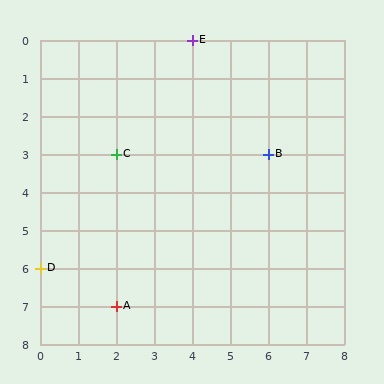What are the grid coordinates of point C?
Point C is at grid coordinates (2, 3).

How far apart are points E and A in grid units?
Points E and A are 2 columns and 7 rows apart (about 7.3 grid units diagonally).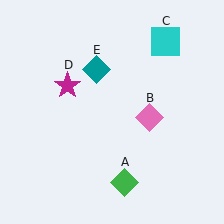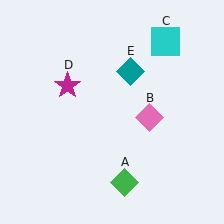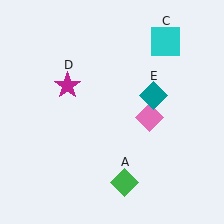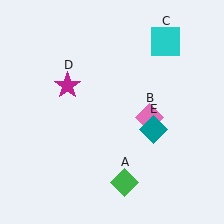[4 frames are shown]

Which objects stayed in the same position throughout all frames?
Green diamond (object A) and pink diamond (object B) and cyan square (object C) and magenta star (object D) remained stationary.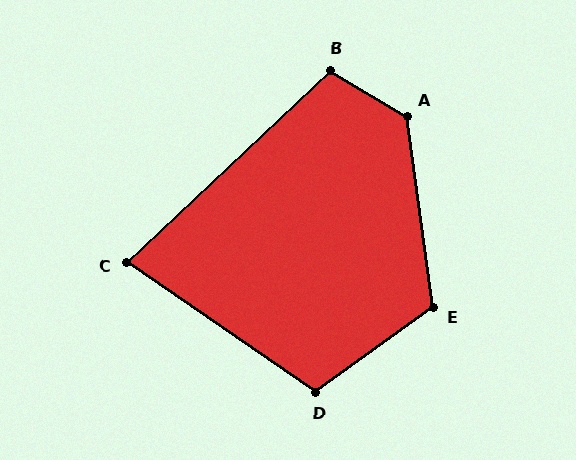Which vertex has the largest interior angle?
A, at approximately 129 degrees.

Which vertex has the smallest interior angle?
C, at approximately 78 degrees.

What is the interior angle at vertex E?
Approximately 118 degrees (obtuse).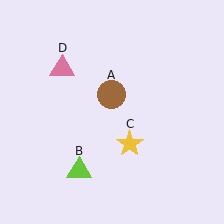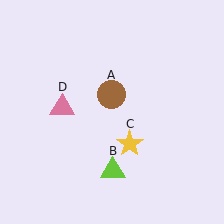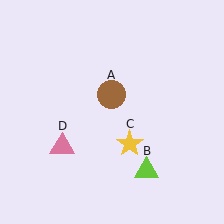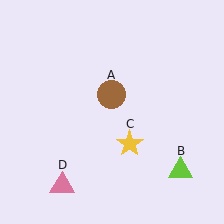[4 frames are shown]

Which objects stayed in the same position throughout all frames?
Brown circle (object A) and yellow star (object C) remained stationary.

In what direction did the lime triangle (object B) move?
The lime triangle (object B) moved right.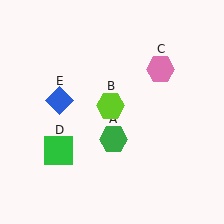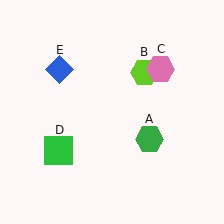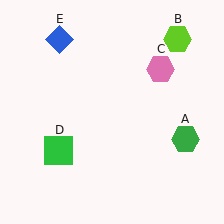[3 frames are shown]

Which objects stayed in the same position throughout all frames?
Pink hexagon (object C) and green square (object D) remained stationary.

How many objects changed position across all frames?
3 objects changed position: green hexagon (object A), lime hexagon (object B), blue diamond (object E).